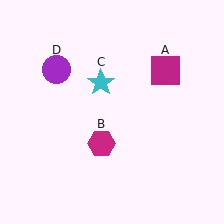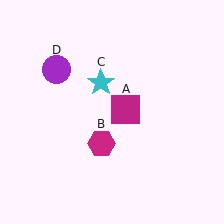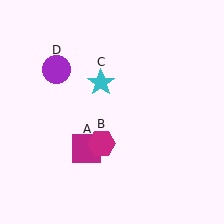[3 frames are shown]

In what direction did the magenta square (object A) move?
The magenta square (object A) moved down and to the left.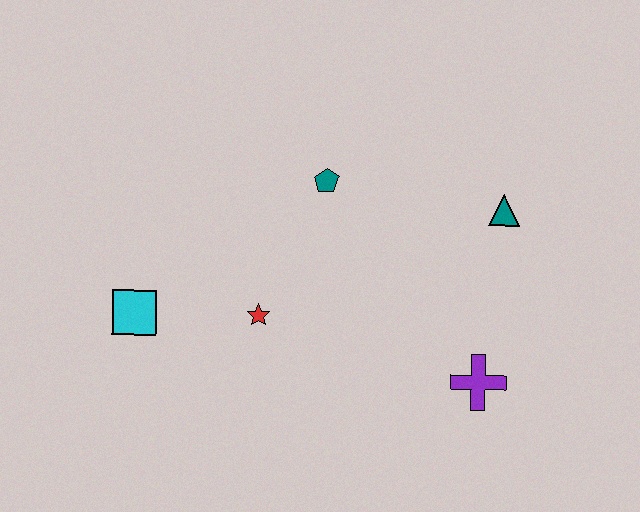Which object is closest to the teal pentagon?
The red star is closest to the teal pentagon.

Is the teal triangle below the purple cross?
No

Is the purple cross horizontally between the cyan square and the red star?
No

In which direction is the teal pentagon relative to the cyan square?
The teal pentagon is to the right of the cyan square.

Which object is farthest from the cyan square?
The teal triangle is farthest from the cyan square.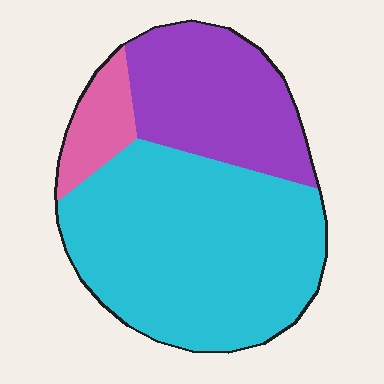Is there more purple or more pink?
Purple.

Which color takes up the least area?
Pink, at roughly 10%.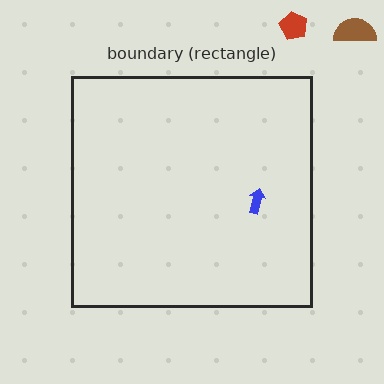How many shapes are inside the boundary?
1 inside, 2 outside.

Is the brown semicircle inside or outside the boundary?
Outside.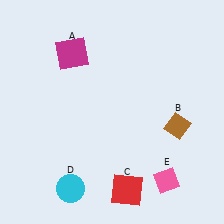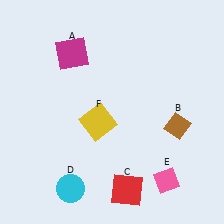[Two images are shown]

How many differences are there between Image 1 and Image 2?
There is 1 difference between the two images.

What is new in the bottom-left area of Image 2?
A yellow square (F) was added in the bottom-left area of Image 2.